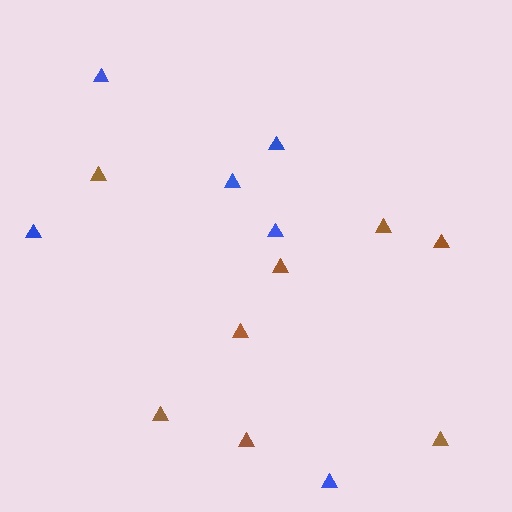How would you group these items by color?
There are 2 groups: one group of brown triangles (8) and one group of blue triangles (6).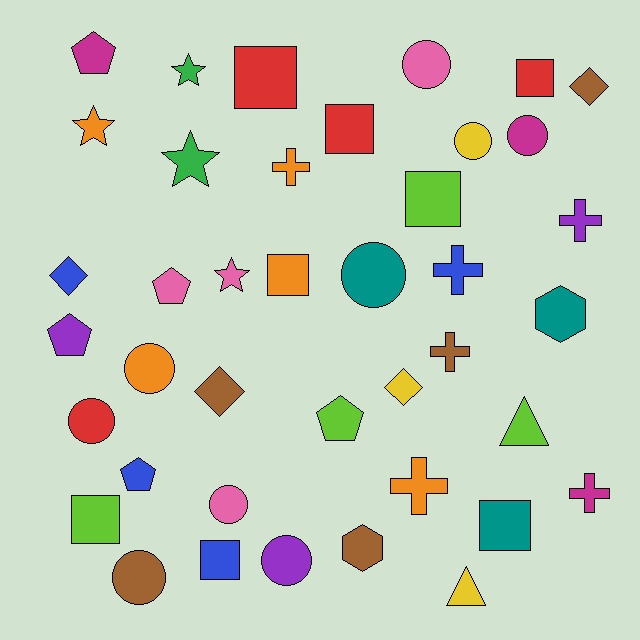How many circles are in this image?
There are 9 circles.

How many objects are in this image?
There are 40 objects.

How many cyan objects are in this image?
There are no cyan objects.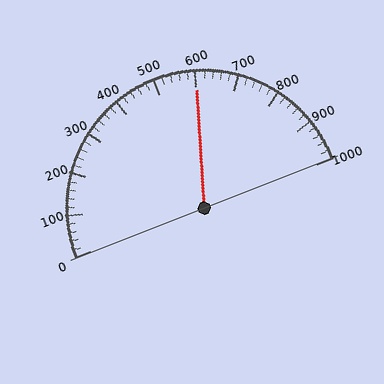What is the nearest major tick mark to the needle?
The nearest major tick mark is 600.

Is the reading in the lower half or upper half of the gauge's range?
The reading is in the upper half of the range (0 to 1000).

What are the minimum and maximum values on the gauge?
The gauge ranges from 0 to 1000.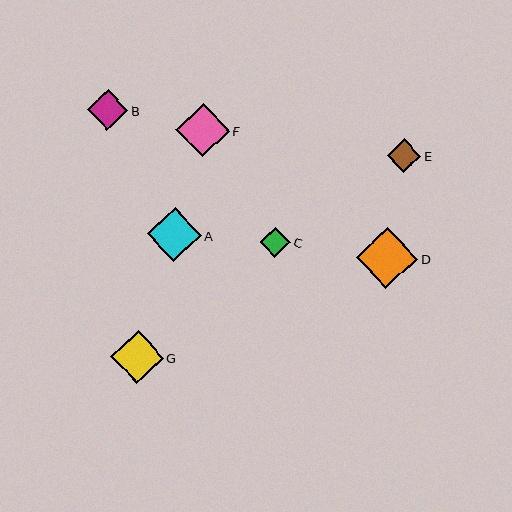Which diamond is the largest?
Diamond D is the largest with a size of approximately 61 pixels.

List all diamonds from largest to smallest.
From largest to smallest: D, A, F, G, B, E, C.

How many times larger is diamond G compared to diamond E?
Diamond G is approximately 1.6 times the size of diamond E.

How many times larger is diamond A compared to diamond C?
Diamond A is approximately 1.8 times the size of diamond C.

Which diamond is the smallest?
Diamond C is the smallest with a size of approximately 30 pixels.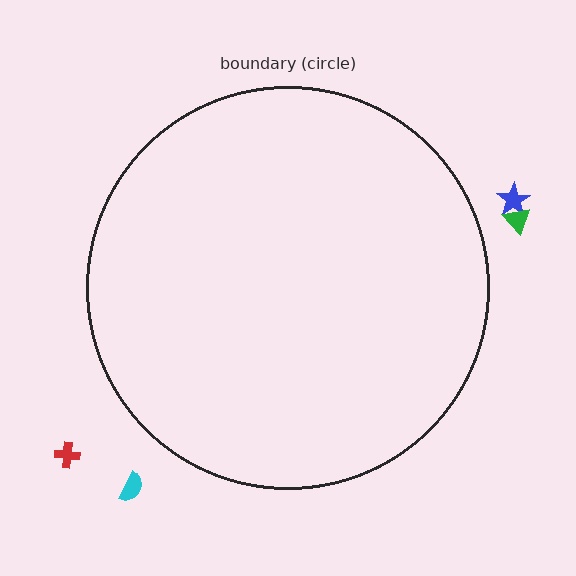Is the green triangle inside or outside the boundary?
Outside.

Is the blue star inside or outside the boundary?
Outside.